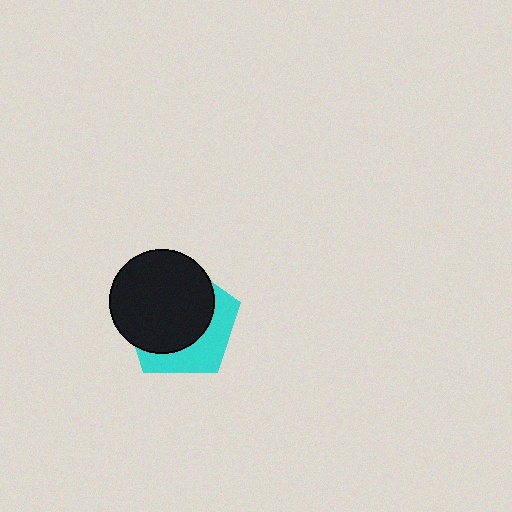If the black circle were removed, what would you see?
You would see the complete cyan pentagon.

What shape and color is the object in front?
The object in front is a black circle.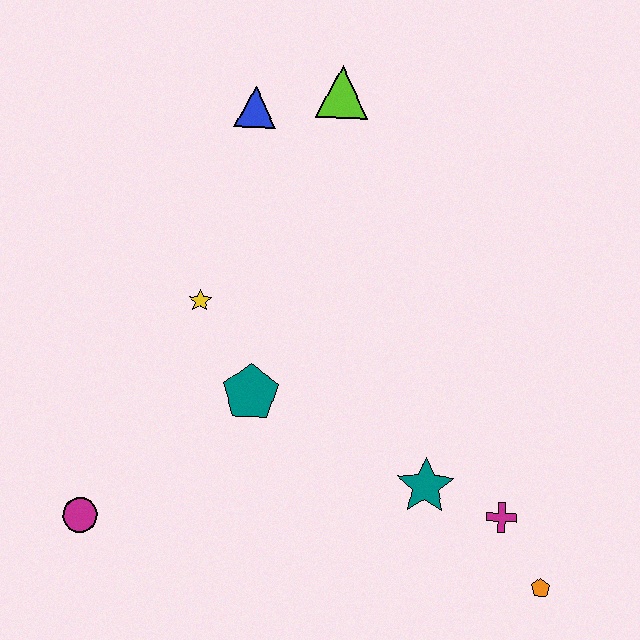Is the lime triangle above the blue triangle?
Yes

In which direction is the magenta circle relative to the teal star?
The magenta circle is to the left of the teal star.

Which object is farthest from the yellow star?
The orange pentagon is farthest from the yellow star.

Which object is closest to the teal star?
The magenta cross is closest to the teal star.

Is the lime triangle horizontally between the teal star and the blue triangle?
Yes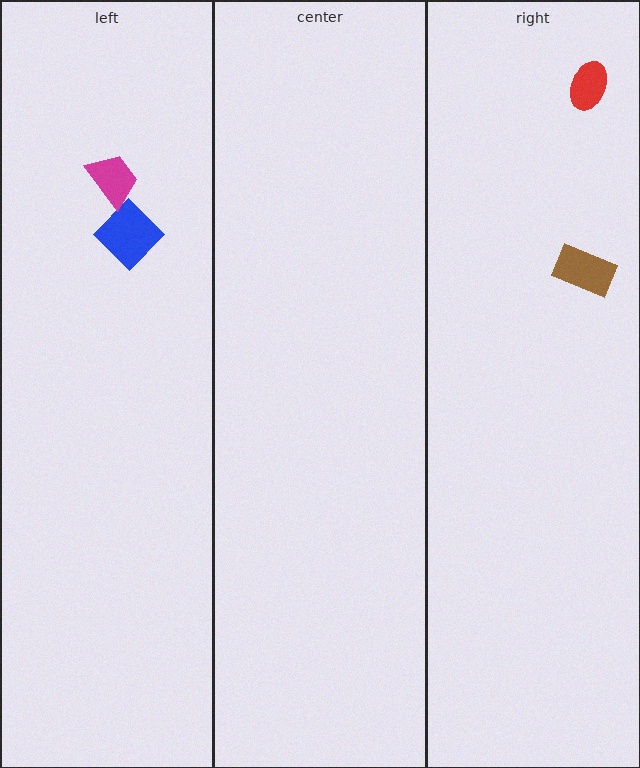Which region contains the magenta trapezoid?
The left region.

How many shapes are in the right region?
2.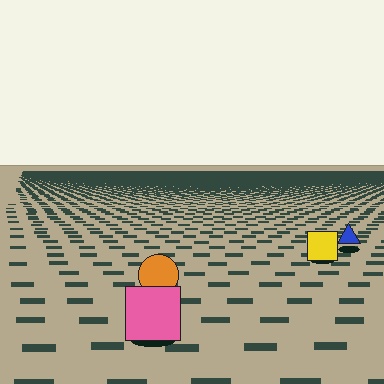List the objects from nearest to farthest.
From nearest to farthest: the pink square, the orange circle, the yellow square, the blue triangle.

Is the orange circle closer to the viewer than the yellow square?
Yes. The orange circle is closer — you can tell from the texture gradient: the ground texture is coarser near it.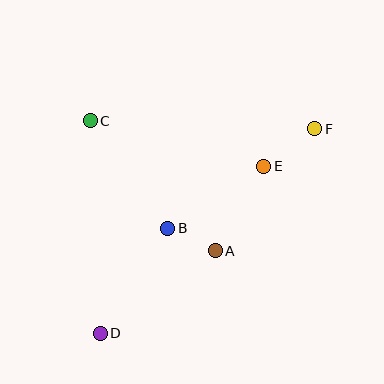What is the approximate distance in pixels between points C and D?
The distance between C and D is approximately 212 pixels.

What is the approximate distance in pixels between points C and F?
The distance between C and F is approximately 225 pixels.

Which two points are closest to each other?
Points A and B are closest to each other.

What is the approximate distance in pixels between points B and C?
The distance between B and C is approximately 132 pixels.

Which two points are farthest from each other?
Points D and F are farthest from each other.